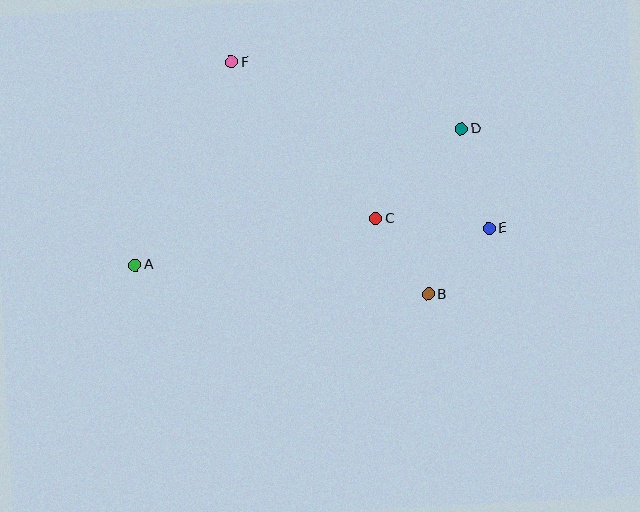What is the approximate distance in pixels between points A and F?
The distance between A and F is approximately 225 pixels.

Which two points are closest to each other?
Points B and E are closest to each other.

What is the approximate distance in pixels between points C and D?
The distance between C and D is approximately 124 pixels.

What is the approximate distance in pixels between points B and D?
The distance between B and D is approximately 169 pixels.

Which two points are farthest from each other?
Points A and E are farthest from each other.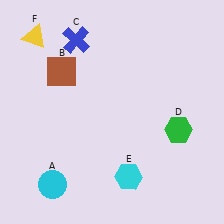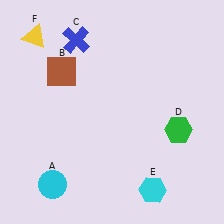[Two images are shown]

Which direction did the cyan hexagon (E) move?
The cyan hexagon (E) moved right.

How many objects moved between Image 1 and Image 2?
1 object moved between the two images.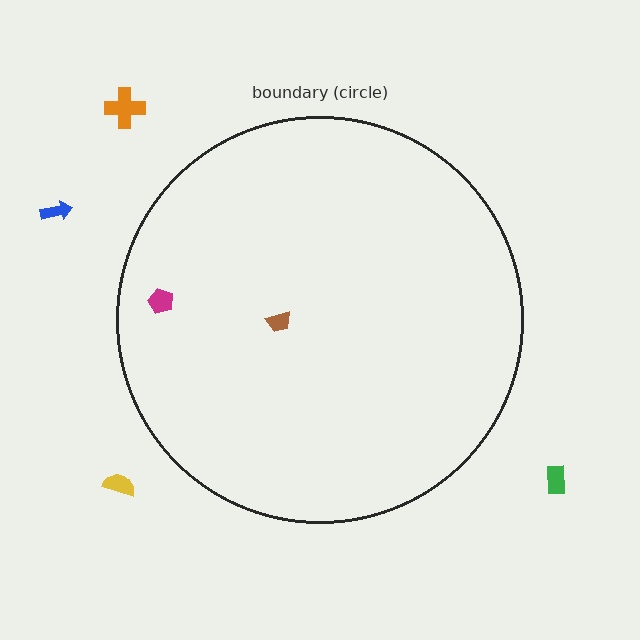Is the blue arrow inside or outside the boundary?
Outside.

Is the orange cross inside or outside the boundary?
Outside.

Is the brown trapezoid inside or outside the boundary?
Inside.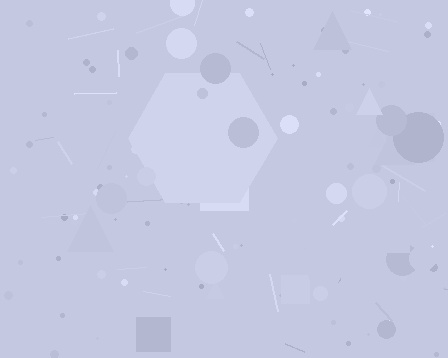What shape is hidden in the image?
A hexagon is hidden in the image.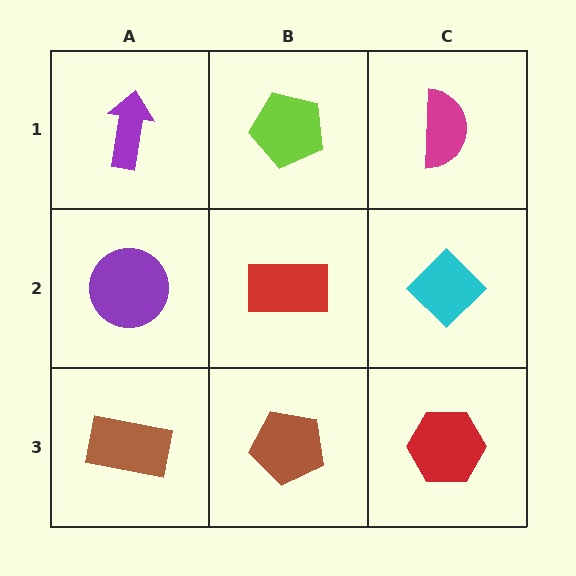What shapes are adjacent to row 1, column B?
A red rectangle (row 2, column B), a purple arrow (row 1, column A), a magenta semicircle (row 1, column C).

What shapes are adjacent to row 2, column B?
A lime pentagon (row 1, column B), a brown pentagon (row 3, column B), a purple circle (row 2, column A), a cyan diamond (row 2, column C).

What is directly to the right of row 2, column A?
A red rectangle.